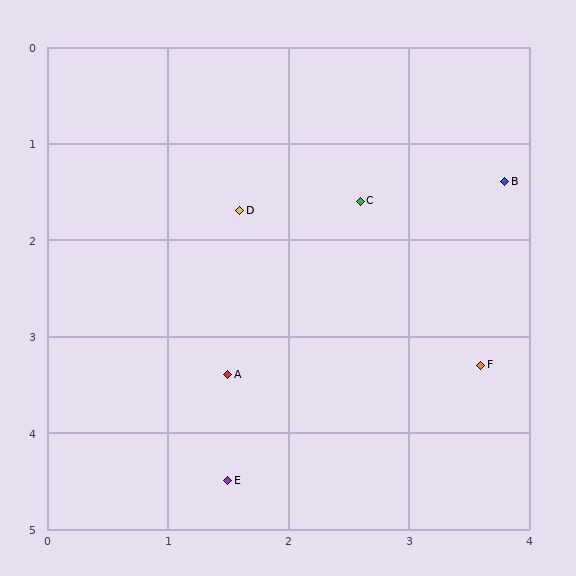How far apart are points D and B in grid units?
Points D and B are about 2.2 grid units apart.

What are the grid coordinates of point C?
Point C is at approximately (2.6, 1.6).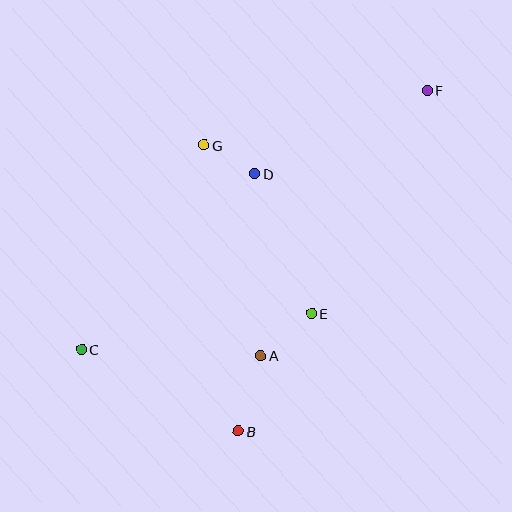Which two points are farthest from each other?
Points C and F are farthest from each other.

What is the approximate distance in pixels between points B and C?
The distance between B and C is approximately 176 pixels.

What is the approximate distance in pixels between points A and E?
The distance between A and E is approximately 66 pixels.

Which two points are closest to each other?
Points D and G are closest to each other.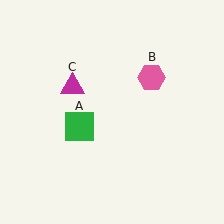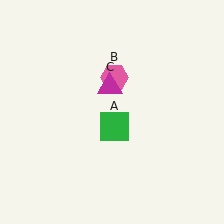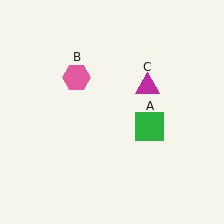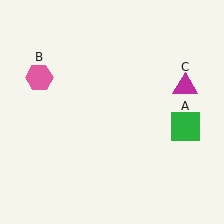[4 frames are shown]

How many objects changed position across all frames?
3 objects changed position: green square (object A), pink hexagon (object B), magenta triangle (object C).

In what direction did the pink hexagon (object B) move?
The pink hexagon (object B) moved left.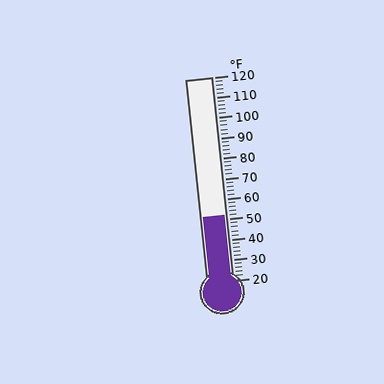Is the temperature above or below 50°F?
The temperature is above 50°F.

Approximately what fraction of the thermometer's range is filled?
The thermometer is filled to approximately 30% of its range.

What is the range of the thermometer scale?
The thermometer scale ranges from 20°F to 120°F.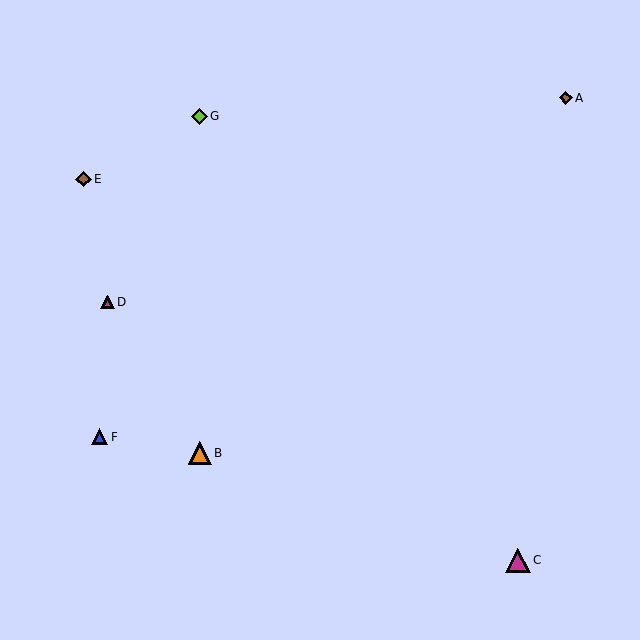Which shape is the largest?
The magenta triangle (labeled C) is the largest.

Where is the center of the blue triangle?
The center of the blue triangle is at (99, 437).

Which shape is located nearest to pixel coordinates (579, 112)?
The brown diamond (labeled A) at (565, 97) is nearest to that location.